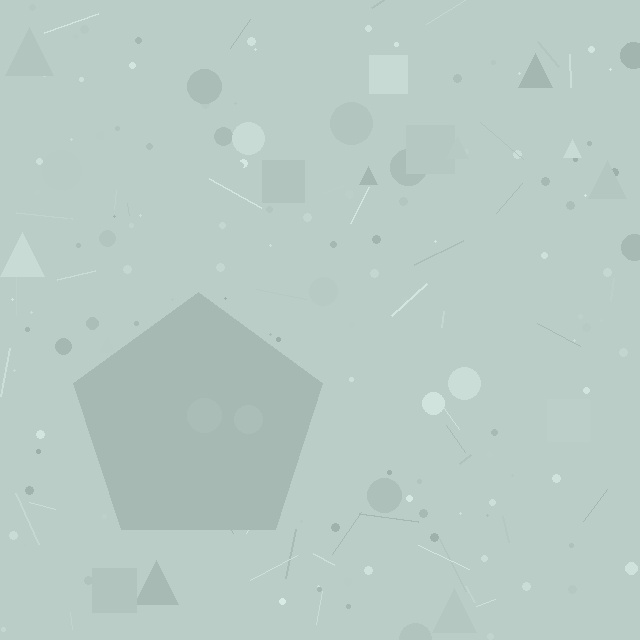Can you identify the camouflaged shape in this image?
The camouflaged shape is a pentagon.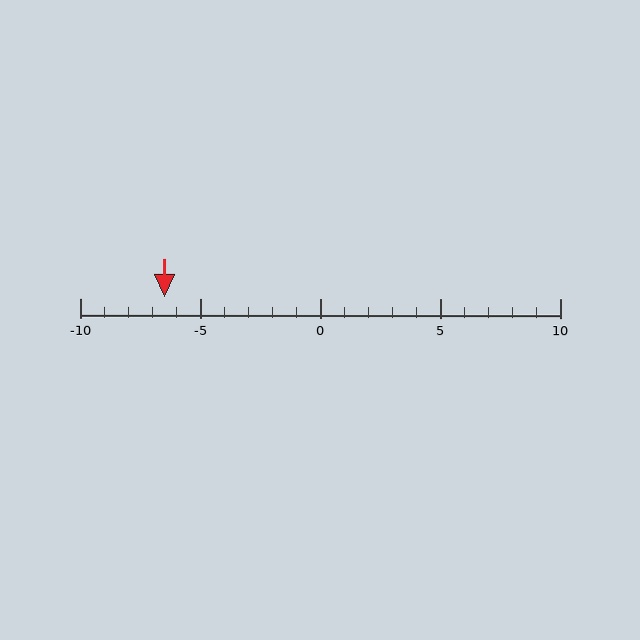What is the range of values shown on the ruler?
The ruler shows values from -10 to 10.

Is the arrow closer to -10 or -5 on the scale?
The arrow is closer to -5.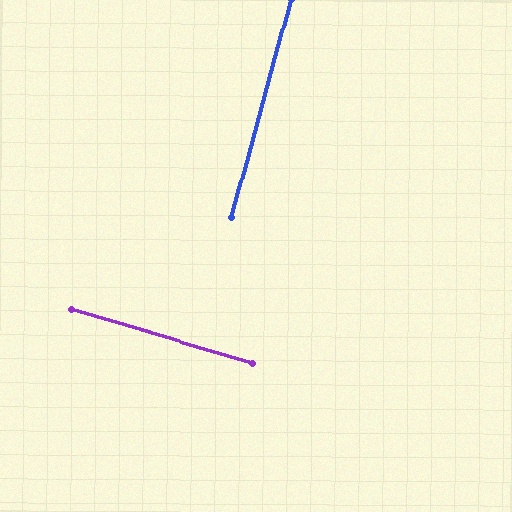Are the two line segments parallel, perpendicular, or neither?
Perpendicular — they meet at approximately 89°.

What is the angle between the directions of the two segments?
Approximately 89 degrees.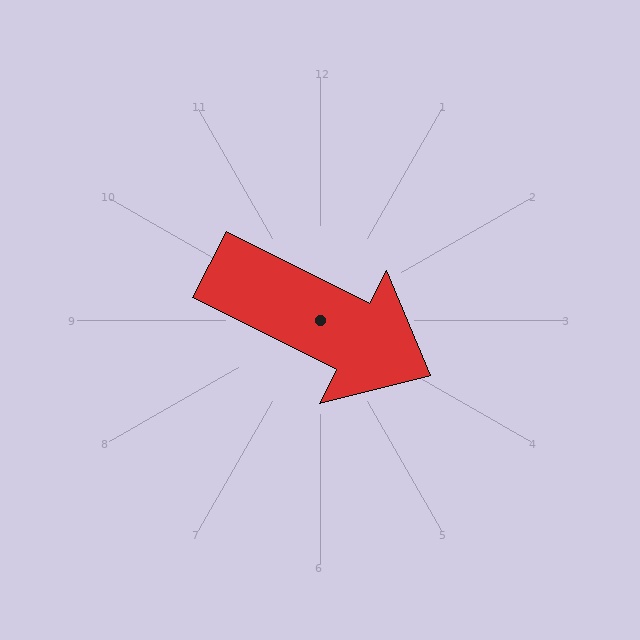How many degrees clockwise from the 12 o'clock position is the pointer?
Approximately 117 degrees.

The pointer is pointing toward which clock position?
Roughly 4 o'clock.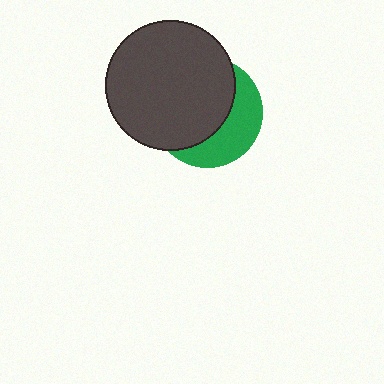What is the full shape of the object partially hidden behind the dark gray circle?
The partially hidden object is a green circle.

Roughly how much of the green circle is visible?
A small part of it is visible (roughly 38%).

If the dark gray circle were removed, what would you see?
You would see the complete green circle.